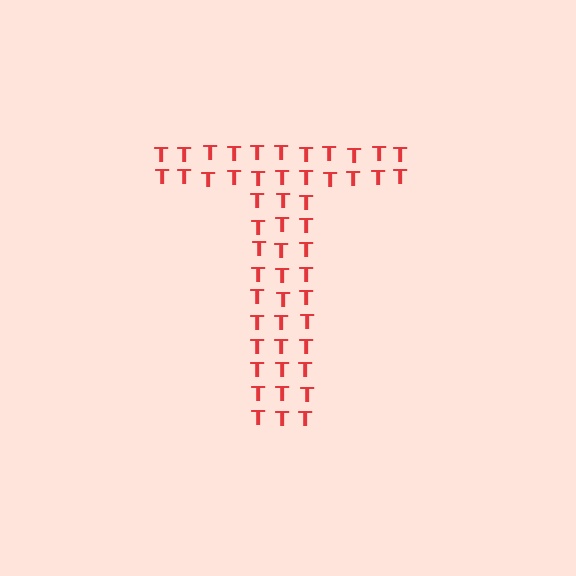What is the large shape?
The large shape is the letter T.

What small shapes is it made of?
It is made of small letter T's.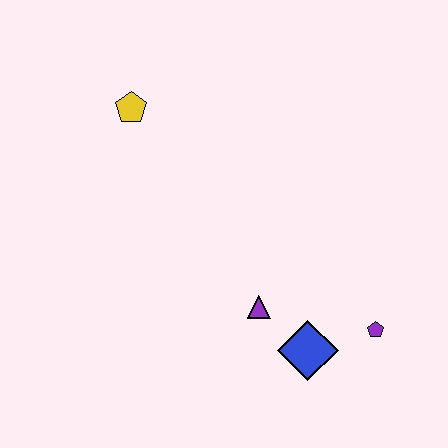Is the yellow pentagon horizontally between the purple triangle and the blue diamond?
No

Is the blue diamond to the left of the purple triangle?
No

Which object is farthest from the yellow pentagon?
The purple pentagon is farthest from the yellow pentagon.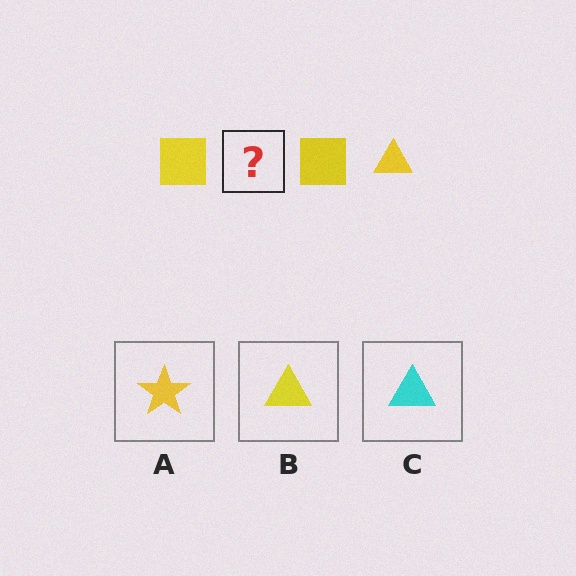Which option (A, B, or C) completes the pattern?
B.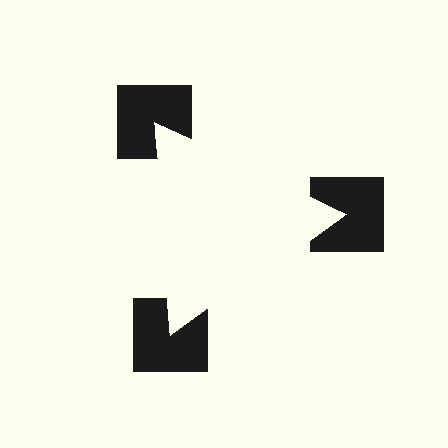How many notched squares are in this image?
There are 3 — one at each vertex of the illusory triangle.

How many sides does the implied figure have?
3 sides.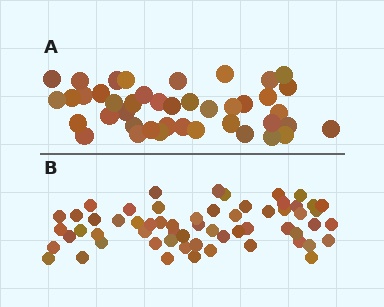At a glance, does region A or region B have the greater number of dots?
Region B (the bottom region) has more dots.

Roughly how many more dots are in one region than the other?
Region B has approximately 20 more dots than region A.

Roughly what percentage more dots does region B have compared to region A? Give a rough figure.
About 45% more.